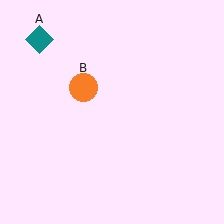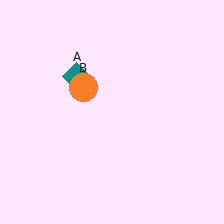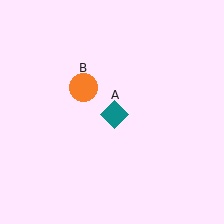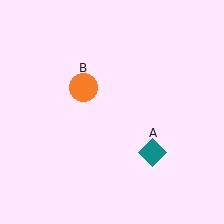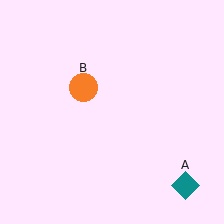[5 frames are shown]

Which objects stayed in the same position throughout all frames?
Orange circle (object B) remained stationary.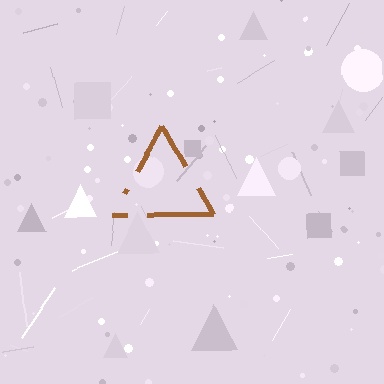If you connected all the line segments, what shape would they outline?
They would outline a triangle.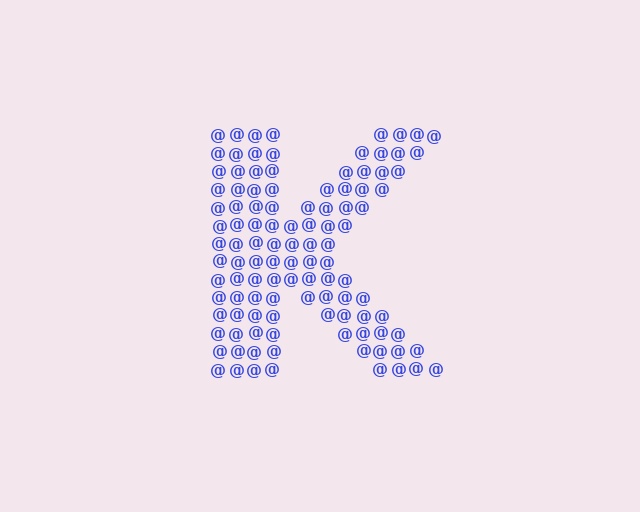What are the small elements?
The small elements are at signs.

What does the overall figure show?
The overall figure shows the letter K.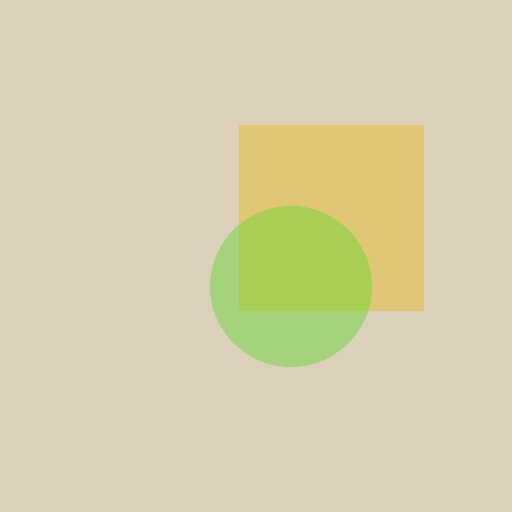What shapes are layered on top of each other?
The layered shapes are: a yellow square, a lime circle.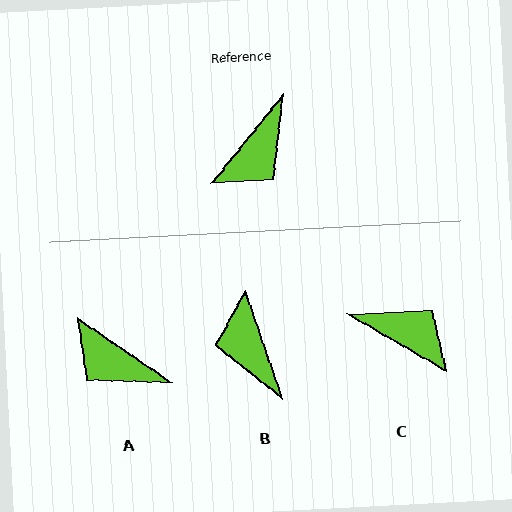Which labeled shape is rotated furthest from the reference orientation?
B, about 123 degrees away.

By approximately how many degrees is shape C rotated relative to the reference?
Approximately 98 degrees counter-clockwise.